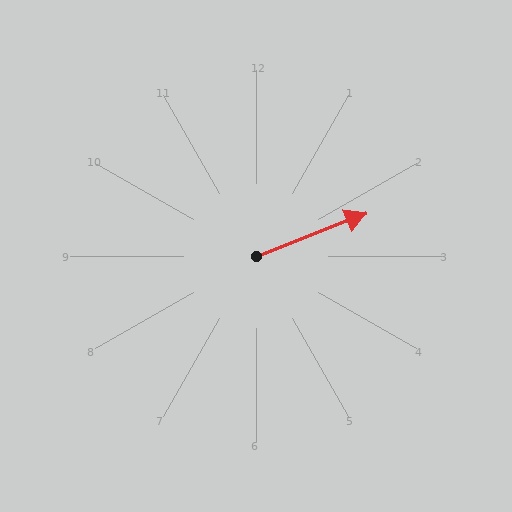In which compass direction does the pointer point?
East.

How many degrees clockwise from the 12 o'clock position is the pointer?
Approximately 69 degrees.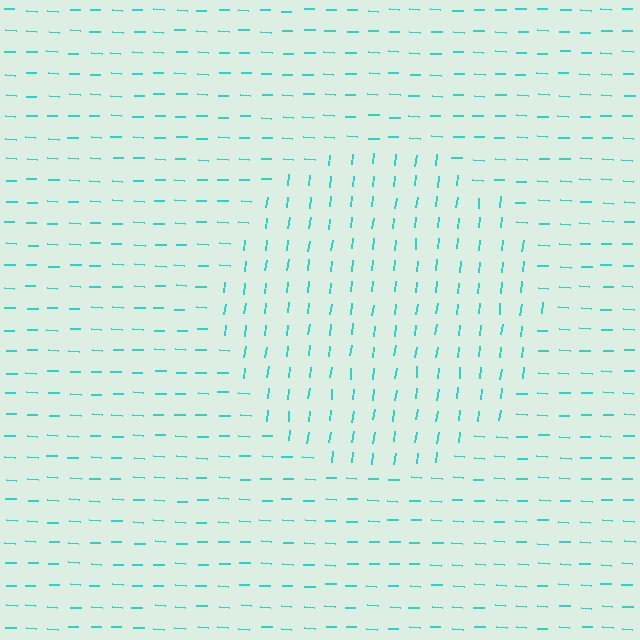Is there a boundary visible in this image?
Yes, there is a texture boundary formed by a change in line orientation.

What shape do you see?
I see a circle.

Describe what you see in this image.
The image is filled with small cyan line segments. A circle region in the image has lines oriented differently from the surrounding lines, creating a visible texture boundary.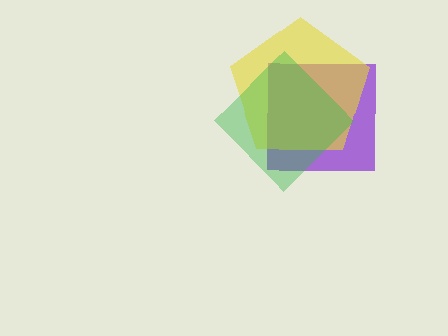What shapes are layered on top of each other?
The layered shapes are: a purple square, a yellow pentagon, a green diamond.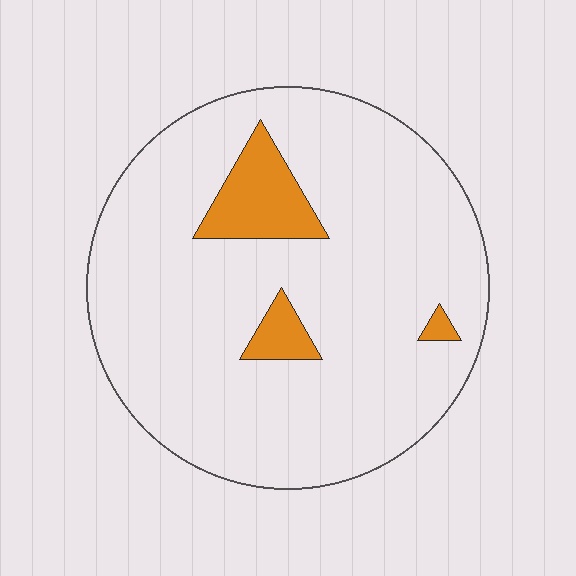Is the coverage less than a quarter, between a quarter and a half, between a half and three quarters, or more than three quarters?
Less than a quarter.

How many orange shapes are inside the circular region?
3.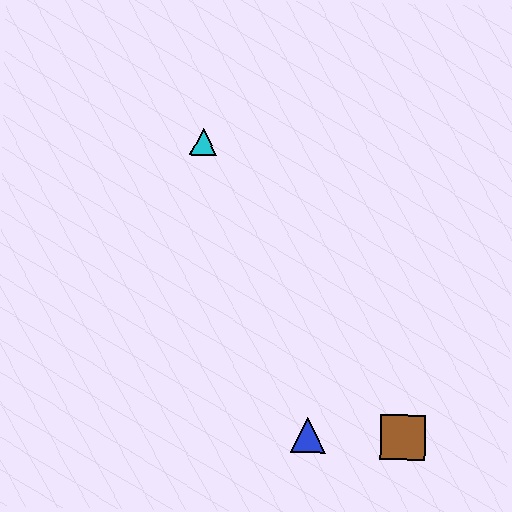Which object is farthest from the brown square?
The cyan triangle is farthest from the brown square.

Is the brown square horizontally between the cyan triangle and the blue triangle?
No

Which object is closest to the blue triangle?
The brown square is closest to the blue triangle.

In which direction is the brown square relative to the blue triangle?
The brown square is to the right of the blue triangle.